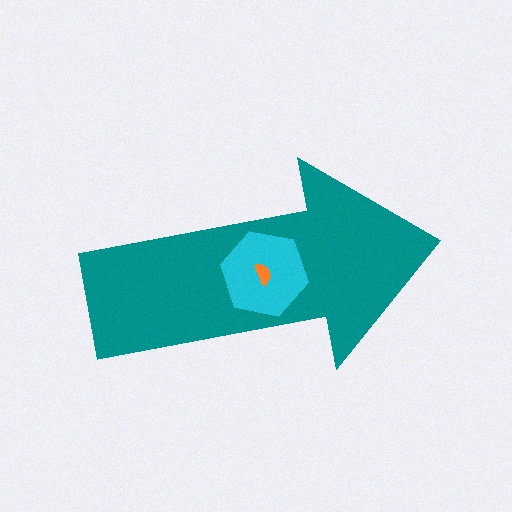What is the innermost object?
The orange semicircle.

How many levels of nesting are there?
3.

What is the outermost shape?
The teal arrow.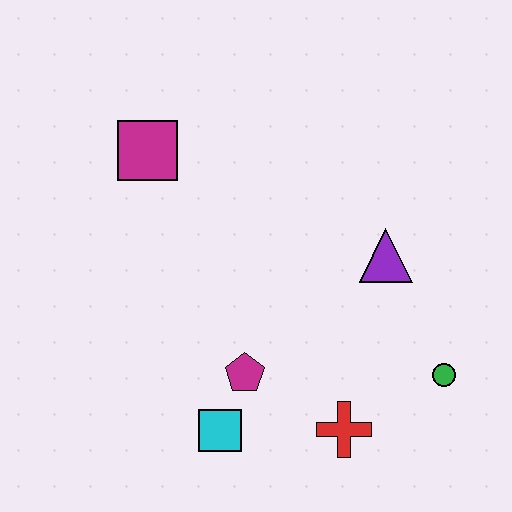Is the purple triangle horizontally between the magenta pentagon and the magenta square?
No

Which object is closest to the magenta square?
The magenta pentagon is closest to the magenta square.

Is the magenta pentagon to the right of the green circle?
No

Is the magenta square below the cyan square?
No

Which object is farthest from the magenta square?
The green circle is farthest from the magenta square.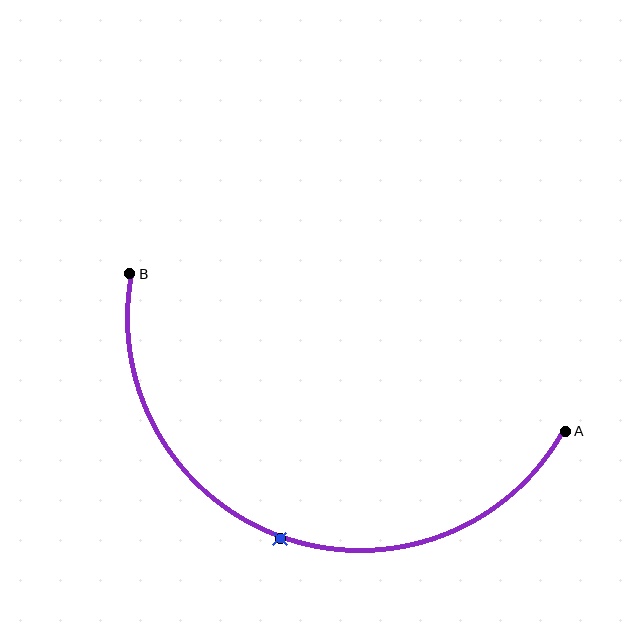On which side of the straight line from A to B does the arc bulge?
The arc bulges below the straight line connecting A and B.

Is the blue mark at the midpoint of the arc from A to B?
Yes. The blue mark lies on the arc at equal arc-length from both A and B — it is the arc midpoint.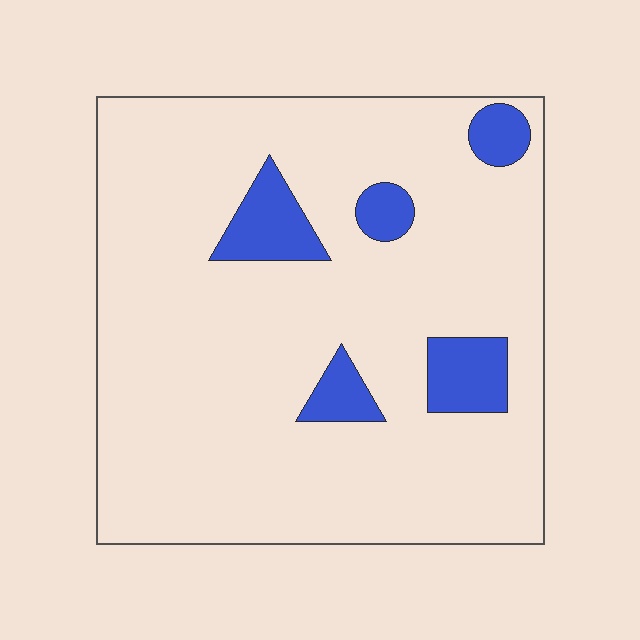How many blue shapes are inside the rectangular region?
5.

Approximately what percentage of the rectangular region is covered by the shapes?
Approximately 10%.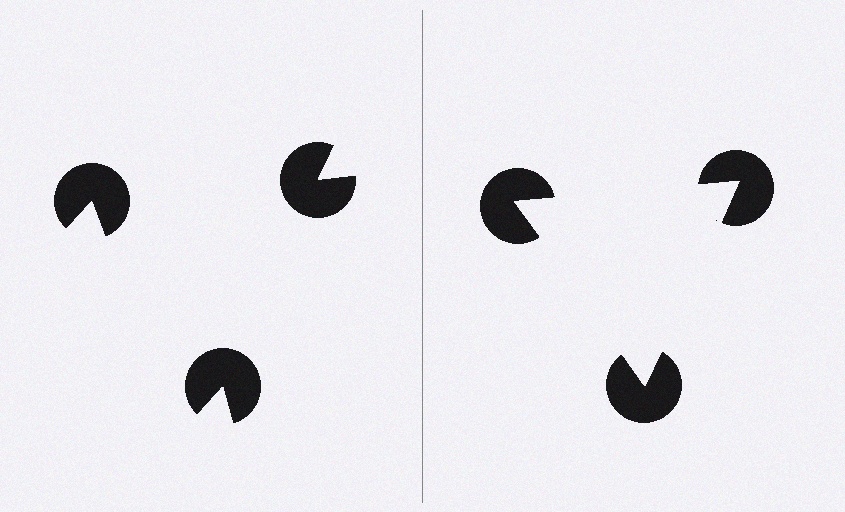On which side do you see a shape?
An illusory triangle appears on the right side. On the left side the wedge cuts are rotated, so no coherent shape forms.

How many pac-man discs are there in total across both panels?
6 — 3 on each side.